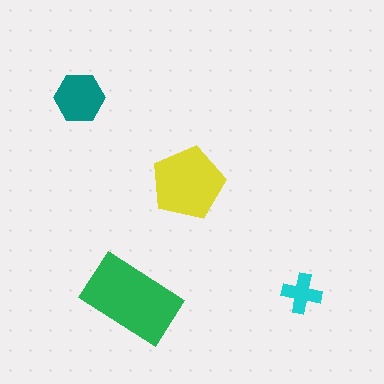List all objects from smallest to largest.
The cyan cross, the teal hexagon, the yellow pentagon, the green rectangle.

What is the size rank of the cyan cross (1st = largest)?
4th.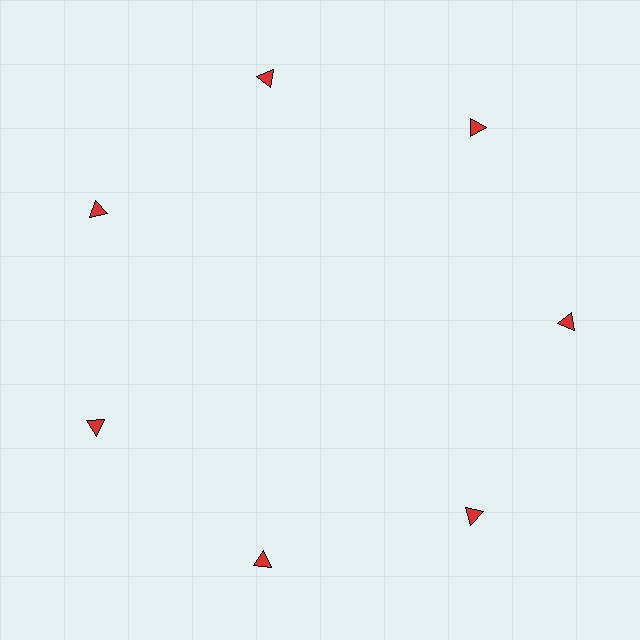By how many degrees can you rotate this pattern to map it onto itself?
The pattern maps onto itself every 51 degrees of rotation.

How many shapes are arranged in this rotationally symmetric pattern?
There are 7 shapes, arranged in 7 groups of 1.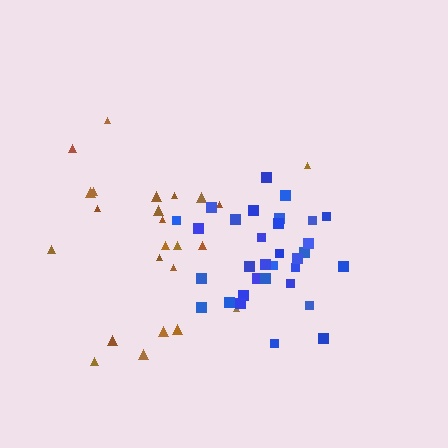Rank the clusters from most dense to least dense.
blue, brown.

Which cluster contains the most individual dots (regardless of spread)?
Blue (32).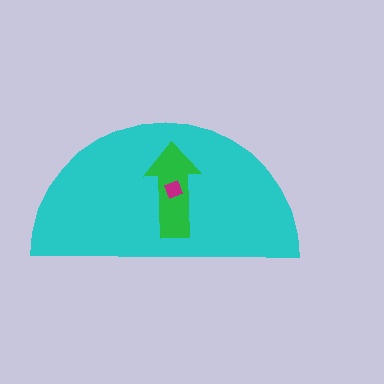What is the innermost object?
The magenta square.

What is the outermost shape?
The cyan semicircle.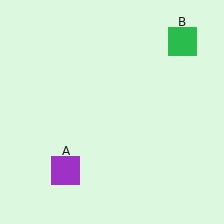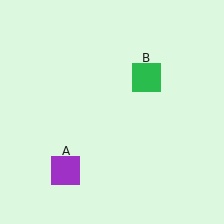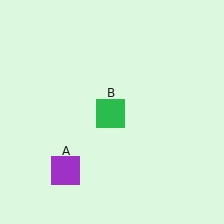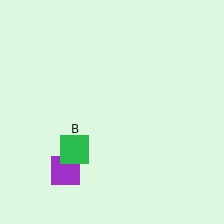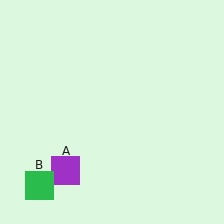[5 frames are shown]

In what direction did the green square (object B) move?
The green square (object B) moved down and to the left.